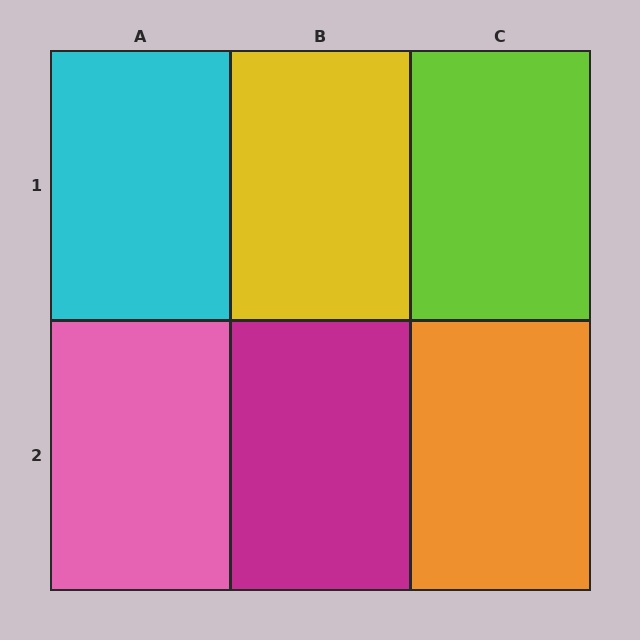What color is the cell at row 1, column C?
Lime.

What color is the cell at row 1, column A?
Cyan.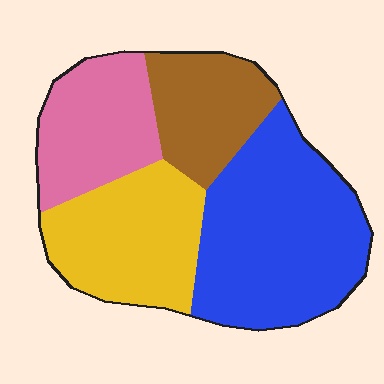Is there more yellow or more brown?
Yellow.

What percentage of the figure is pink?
Pink takes up less than a quarter of the figure.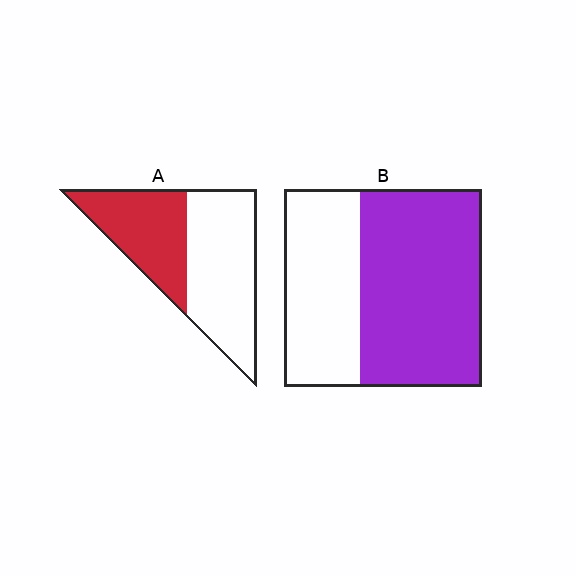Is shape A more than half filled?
No.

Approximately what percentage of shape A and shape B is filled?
A is approximately 40% and B is approximately 60%.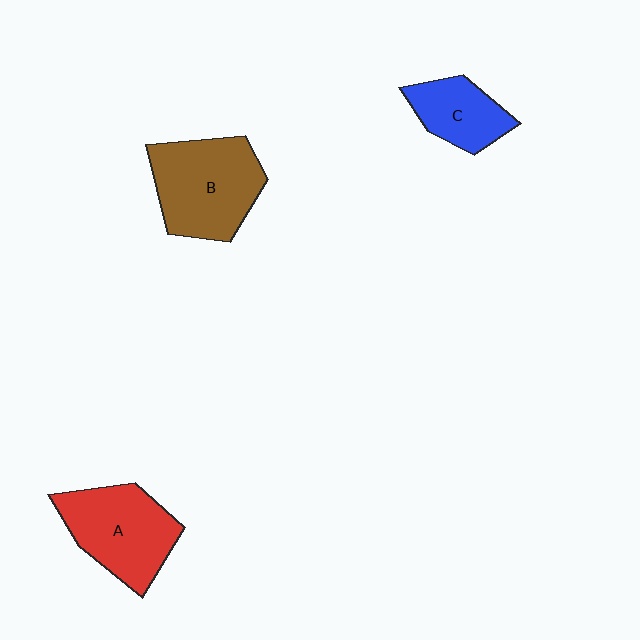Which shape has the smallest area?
Shape C (blue).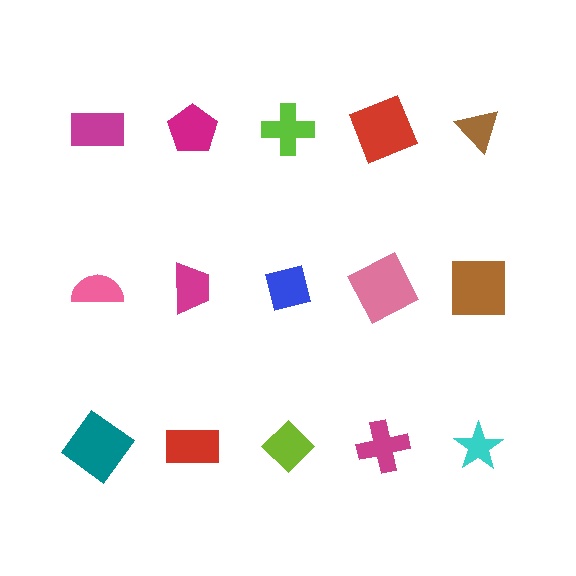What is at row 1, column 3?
A lime cross.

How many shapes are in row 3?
5 shapes.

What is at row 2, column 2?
A magenta trapezoid.